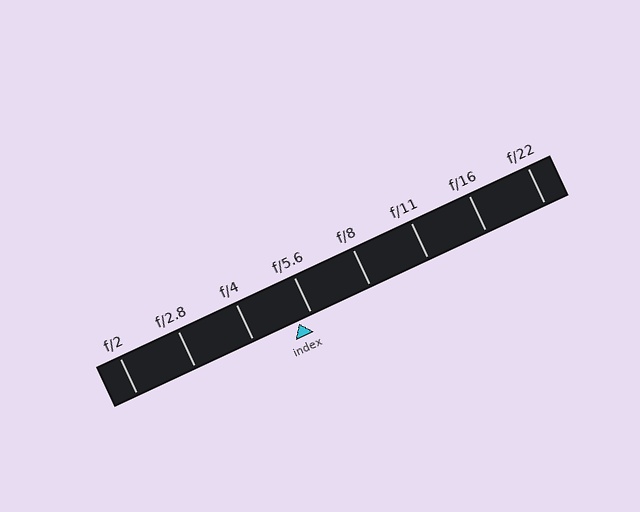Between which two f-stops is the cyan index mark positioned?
The index mark is between f/4 and f/5.6.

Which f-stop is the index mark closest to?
The index mark is closest to f/5.6.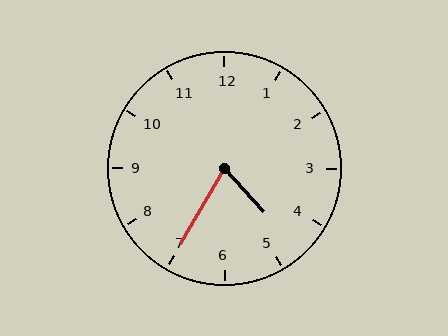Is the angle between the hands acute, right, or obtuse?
It is acute.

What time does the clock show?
4:35.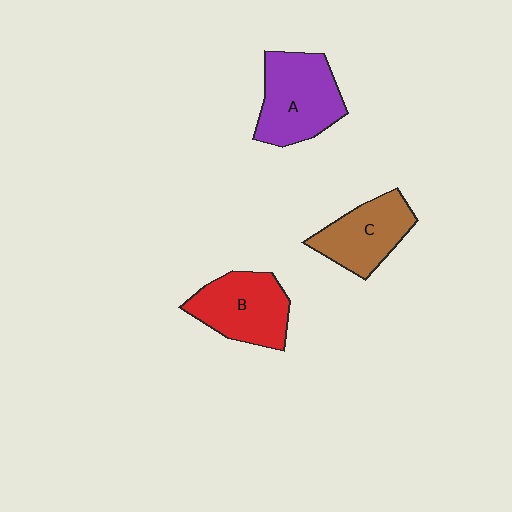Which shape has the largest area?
Shape A (purple).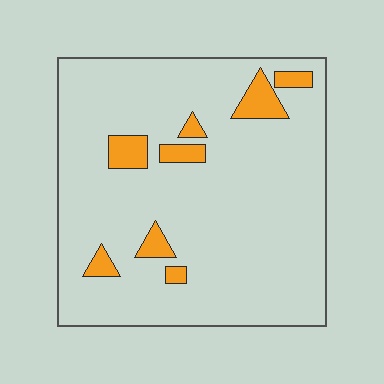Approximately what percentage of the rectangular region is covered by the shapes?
Approximately 10%.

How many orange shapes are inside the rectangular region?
8.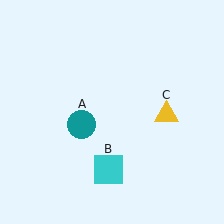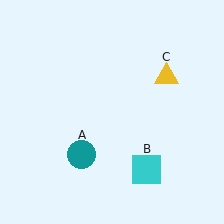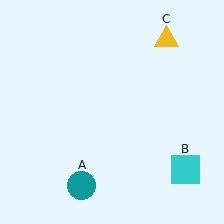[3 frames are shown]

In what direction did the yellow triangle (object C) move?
The yellow triangle (object C) moved up.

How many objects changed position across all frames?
3 objects changed position: teal circle (object A), cyan square (object B), yellow triangle (object C).